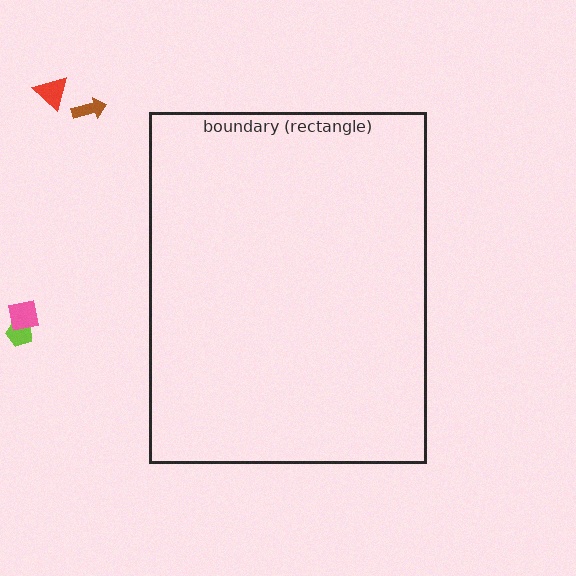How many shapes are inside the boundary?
0 inside, 4 outside.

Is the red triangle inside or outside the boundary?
Outside.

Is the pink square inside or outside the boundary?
Outside.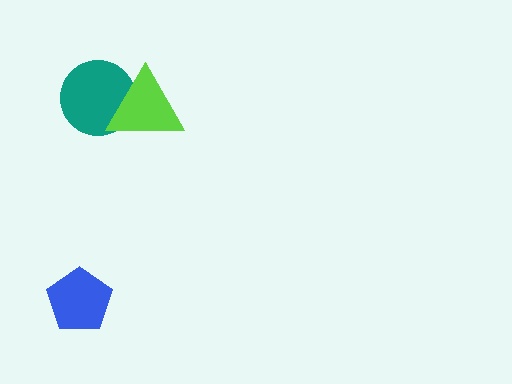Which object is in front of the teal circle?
The lime triangle is in front of the teal circle.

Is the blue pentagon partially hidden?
No, no other shape covers it.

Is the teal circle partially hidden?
Yes, it is partially covered by another shape.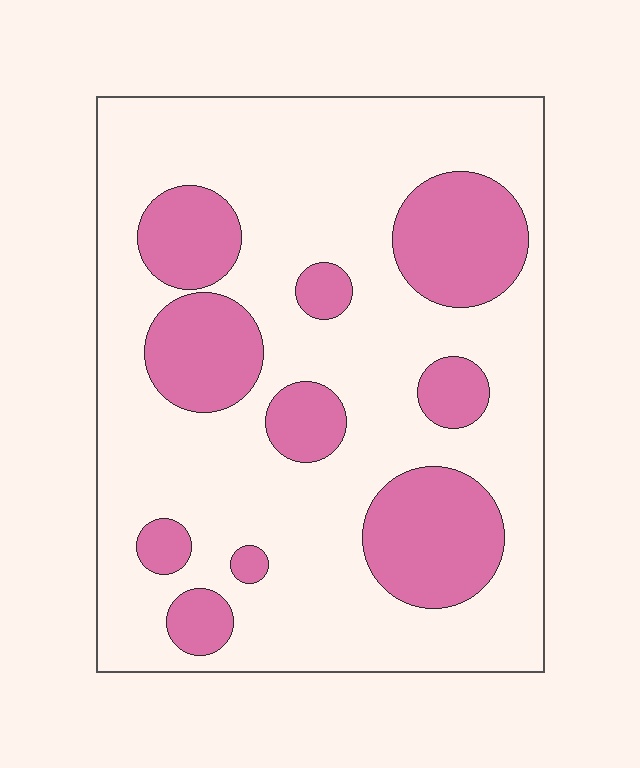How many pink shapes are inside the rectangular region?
10.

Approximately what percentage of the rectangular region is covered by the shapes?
Approximately 25%.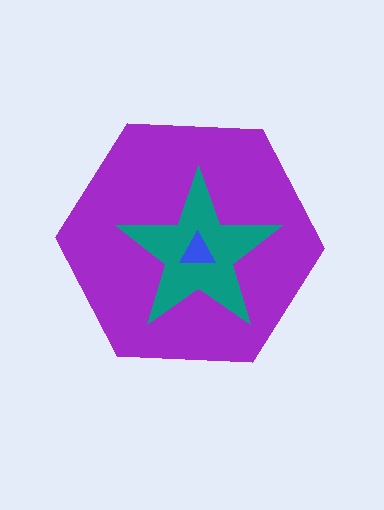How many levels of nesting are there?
3.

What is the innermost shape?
The blue triangle.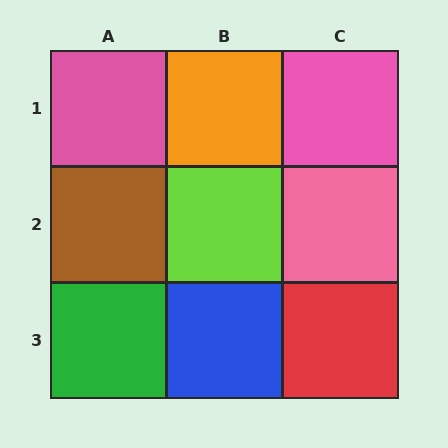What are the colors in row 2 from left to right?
Brown, lime, pink.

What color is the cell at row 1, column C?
Pink.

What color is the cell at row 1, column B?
Orange.